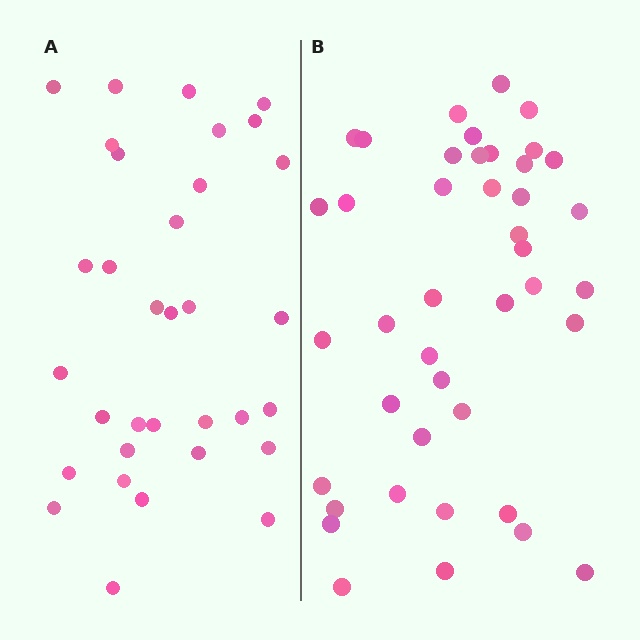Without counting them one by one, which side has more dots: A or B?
Region B (the right region) has more dots.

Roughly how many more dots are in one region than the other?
Region B has roughly 8 or so more dots than region A.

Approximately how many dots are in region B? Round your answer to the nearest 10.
About 40 dots. (The exact count is 42, which rounds to 40.)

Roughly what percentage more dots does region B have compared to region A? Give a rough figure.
About 25% more.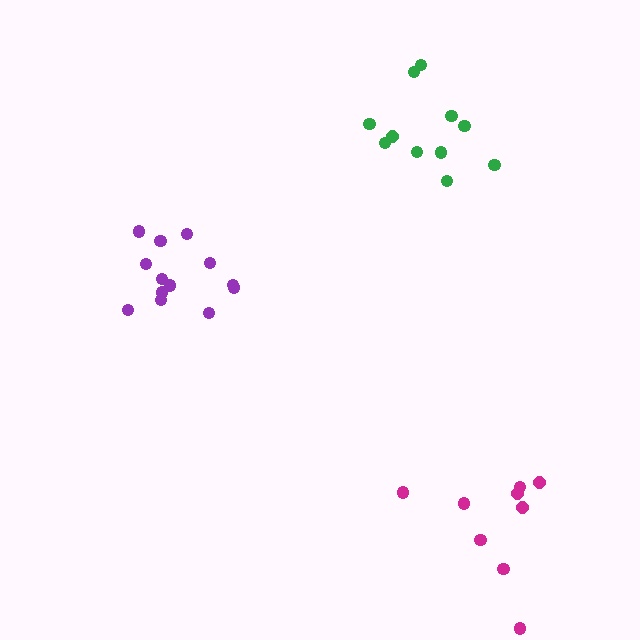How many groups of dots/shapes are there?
There are 3 groups.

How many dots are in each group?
Group 1: 13 dots, Group 2: 9 dots, Group 3: 11 dots (33 total).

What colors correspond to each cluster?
The clusters are colored: purple, magenta, green.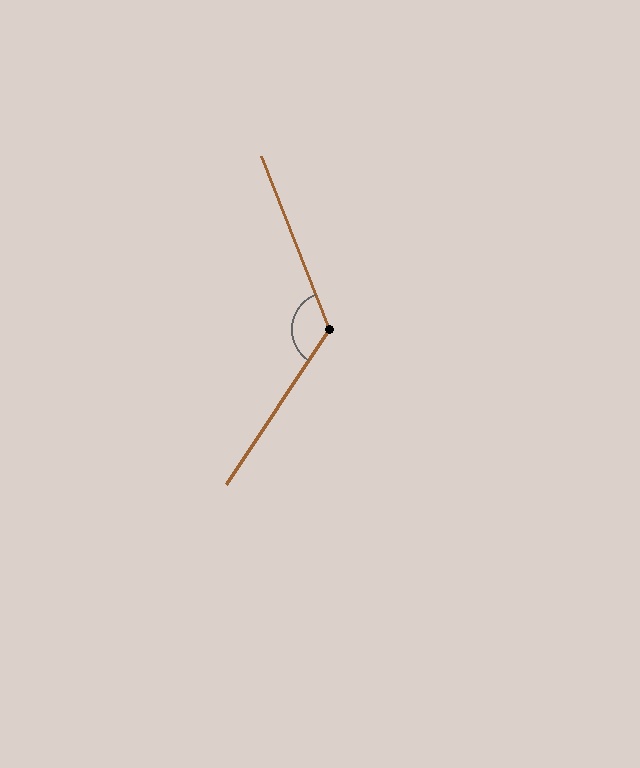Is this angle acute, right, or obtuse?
It is obtuse.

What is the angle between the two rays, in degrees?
Approximately 125 degrees.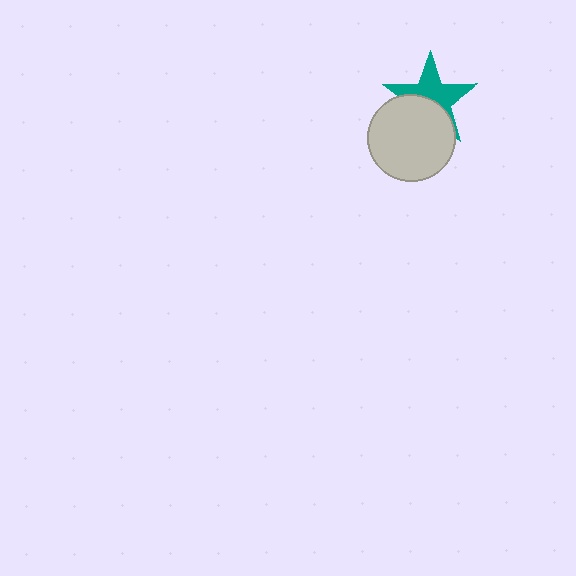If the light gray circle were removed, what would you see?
You would see the complete teal star.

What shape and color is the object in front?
The object in front is a light gray circle.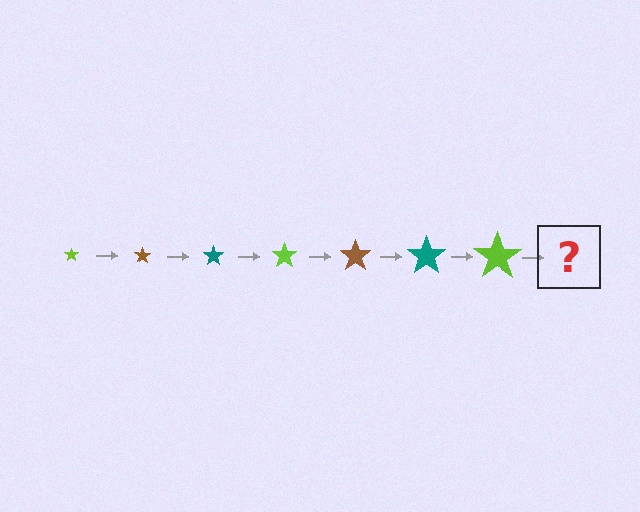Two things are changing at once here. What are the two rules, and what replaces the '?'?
The two rules are that the star grows larger each step and the color cycles through lime, brown, and teal. The '?' should be a brown star, larger than the previous one.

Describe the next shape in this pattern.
It should be a brown star, larger than the previous one.